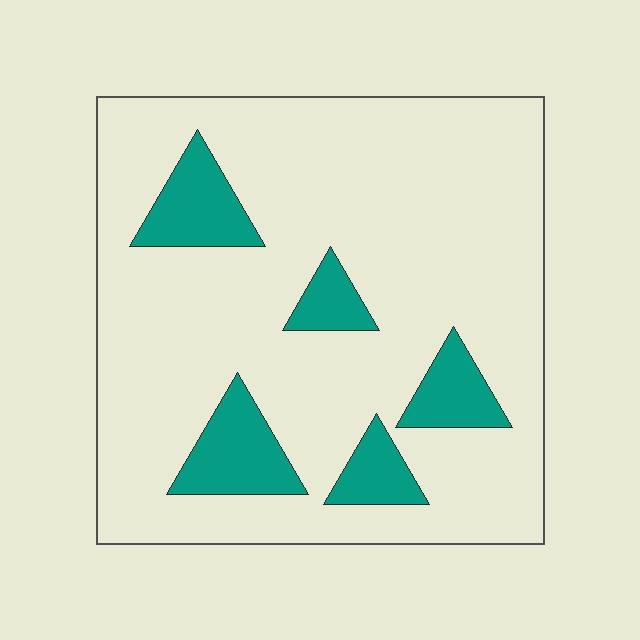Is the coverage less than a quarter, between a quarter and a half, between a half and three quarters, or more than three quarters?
Less than a quarter.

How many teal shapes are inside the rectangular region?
5.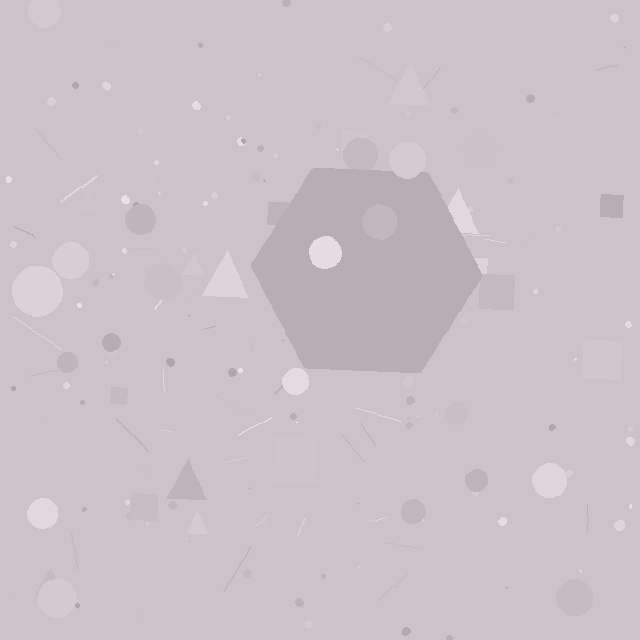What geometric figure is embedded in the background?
A hexagon is embedded in the background.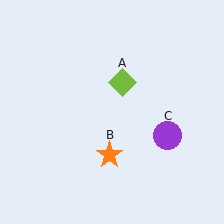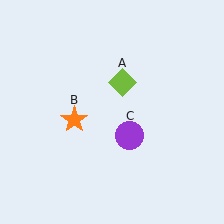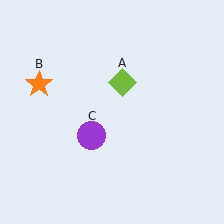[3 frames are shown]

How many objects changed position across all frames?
2 objects changed position: orange star (object B), purple circle (object C).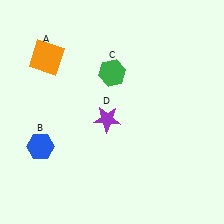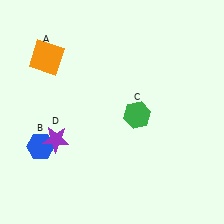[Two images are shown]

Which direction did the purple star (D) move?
The purple star (D) moved left.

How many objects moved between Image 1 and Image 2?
2 objects moved between the two images.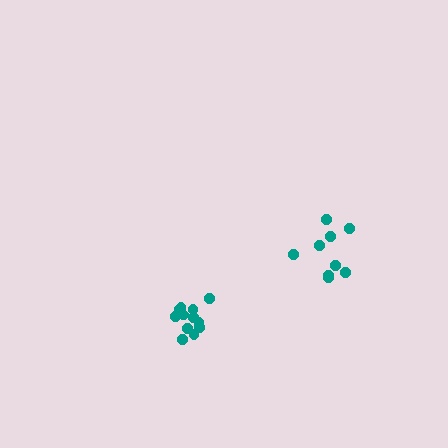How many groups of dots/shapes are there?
There are 2 groups.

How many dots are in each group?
Group 1: 9 dots, Group 2: 13 dots (22 total).